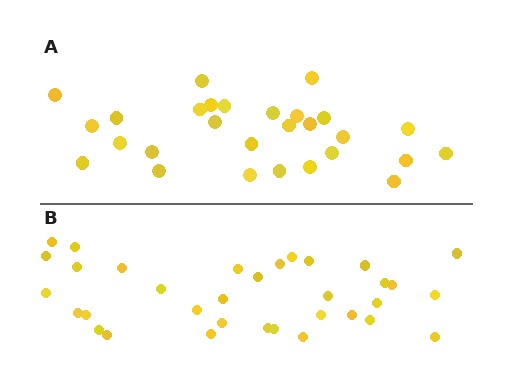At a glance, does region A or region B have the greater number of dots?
Region B (the bottom region) has more dots.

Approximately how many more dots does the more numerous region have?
Region B has about 6 more dots than region A.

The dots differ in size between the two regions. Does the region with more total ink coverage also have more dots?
No. Region A has more total ink coverage because its dots are larger, but region B actually contains more individual dots. Total area can be misleading — the number of items is what matters here.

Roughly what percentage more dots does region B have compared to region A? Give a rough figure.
About 20% more.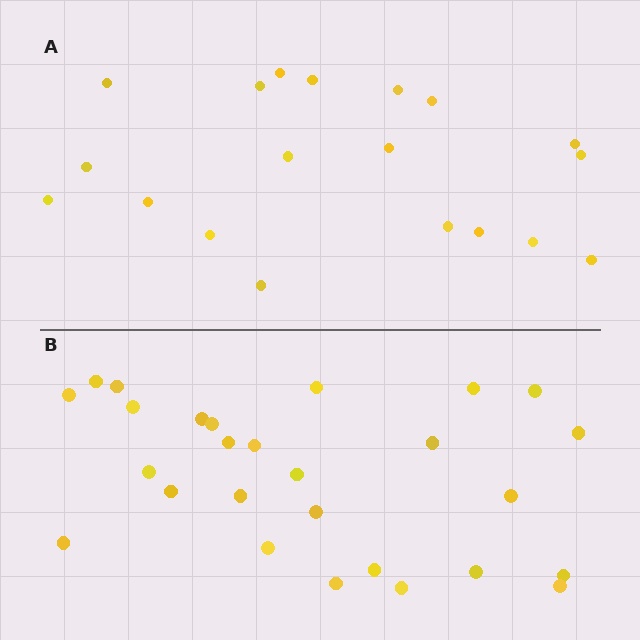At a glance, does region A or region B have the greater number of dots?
Region B (the bottom region) has more dots.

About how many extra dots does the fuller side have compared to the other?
Region B has roughly 8 or so more dots than region A.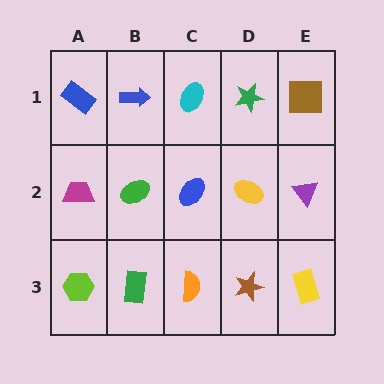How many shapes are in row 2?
5 shapes.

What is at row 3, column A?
A lime hexagon.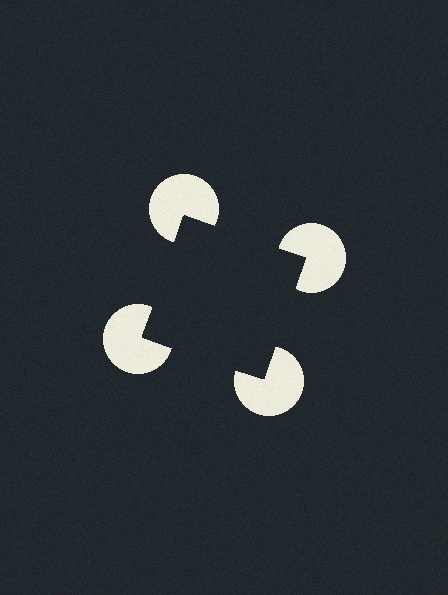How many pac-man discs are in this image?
There are 4 — one at each vertex of the illusory square.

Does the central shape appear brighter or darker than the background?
It typically appears slightly darker than the background, even though no actual brightness change is drawn.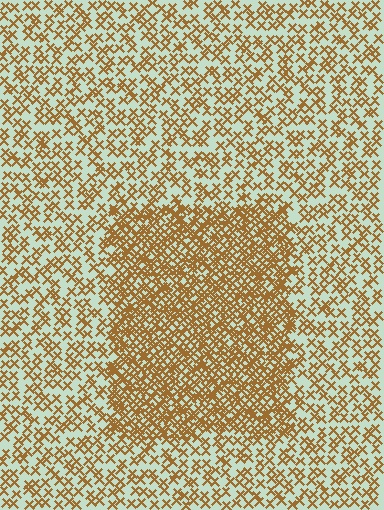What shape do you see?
I see a rectangle.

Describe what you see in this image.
The image contains small brown elements arranged at two different densities. A rectangle-shaped region is visible where the elements are more densely packed than the surrounding area.